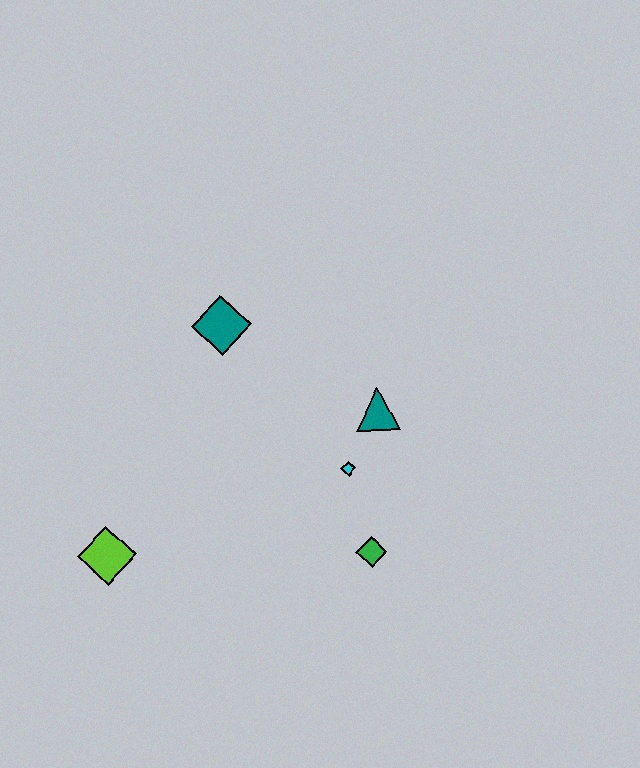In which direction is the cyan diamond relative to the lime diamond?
The cyan diamond is to the right of the lime diamond.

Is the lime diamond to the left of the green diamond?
Yes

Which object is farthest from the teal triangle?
The lime diamond is farthest from the teal triangle.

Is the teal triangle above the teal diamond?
No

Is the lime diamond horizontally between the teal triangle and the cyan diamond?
No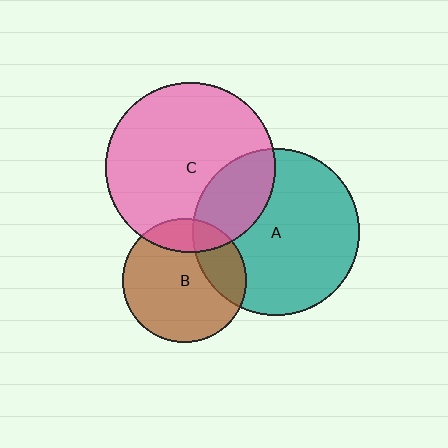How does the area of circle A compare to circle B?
Approximately 1.8 times.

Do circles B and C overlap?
Yes.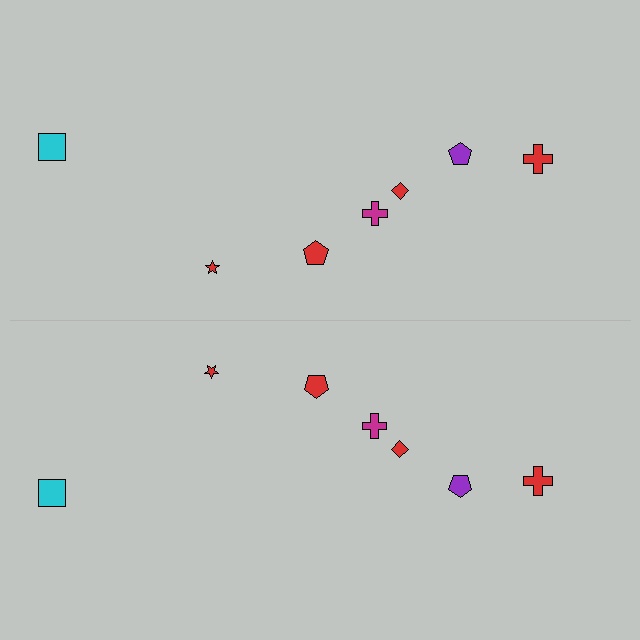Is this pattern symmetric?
Yes, this pattern has bilateral (reflection) symmetry.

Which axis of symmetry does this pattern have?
The pattern has a horizontal axis of symmetry running through the center of the image.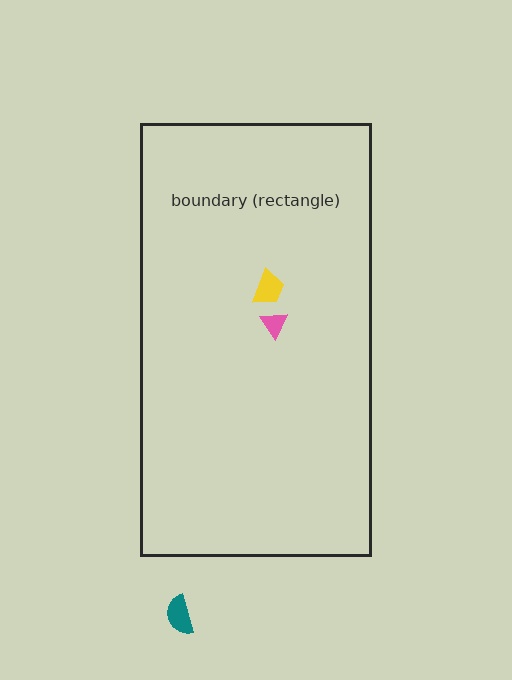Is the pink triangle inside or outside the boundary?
Inside.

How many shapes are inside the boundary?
2 inside, 1 outside.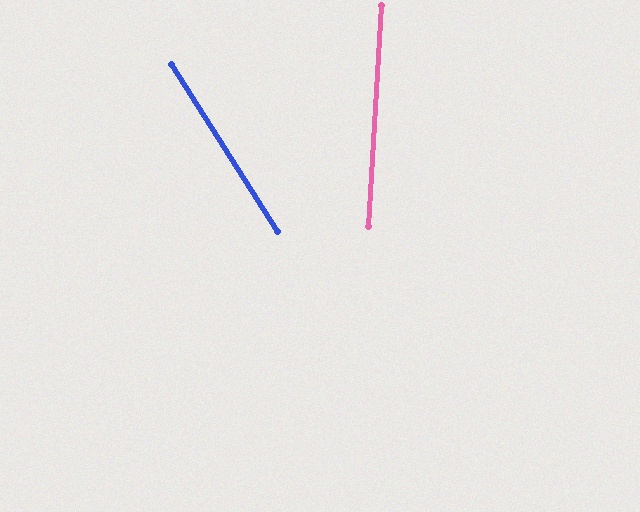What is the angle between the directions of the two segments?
Approximately 36 degrees.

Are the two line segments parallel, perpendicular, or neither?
Neither parallel nor perpendicular — they differ by about 36°.